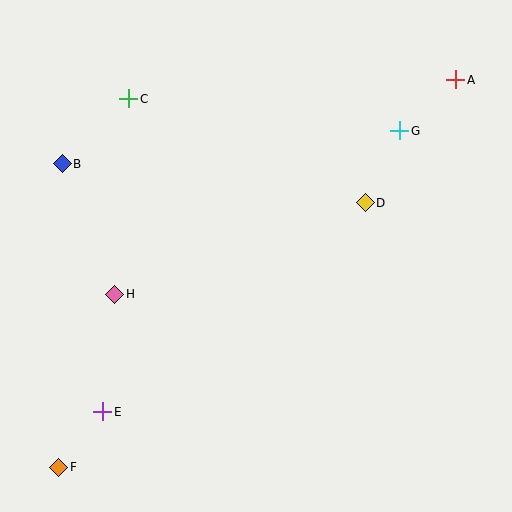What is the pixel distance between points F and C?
The distance between F and C is 375 pixels.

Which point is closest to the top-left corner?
Point C is closest to the top-left corner.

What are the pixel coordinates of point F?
Point F is at (59, 467).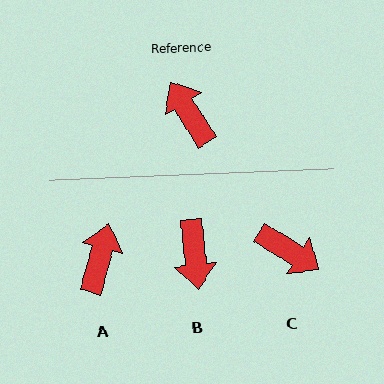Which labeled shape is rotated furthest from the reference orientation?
B, about 154 degrees away.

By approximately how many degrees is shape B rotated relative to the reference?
Approximately 154 degrees counter-clockwise.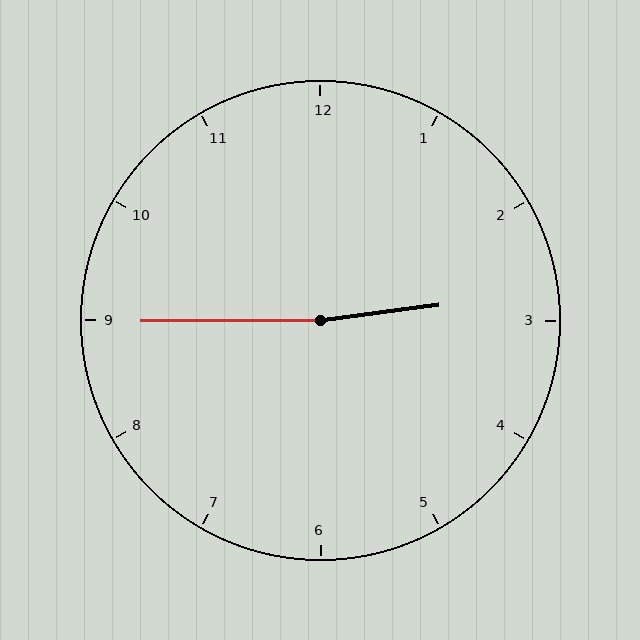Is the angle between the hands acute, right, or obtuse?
It is obtuse.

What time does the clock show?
2:45.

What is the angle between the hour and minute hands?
Approximately 172 degrees.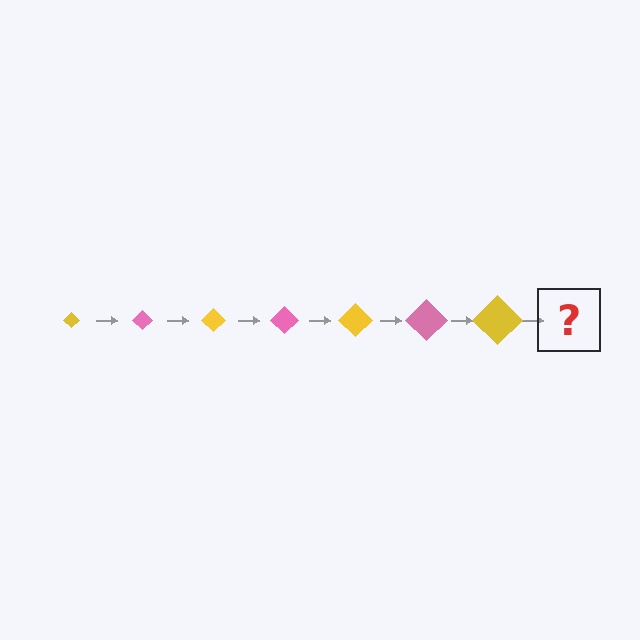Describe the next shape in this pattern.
It should be a pink diamond, larger than the previous one.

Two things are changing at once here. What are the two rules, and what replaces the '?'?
The two rules are that the diamond grows larger each step and the color cycles through yellow and pink. The '?' should be a pink diamond, larger than the previous one.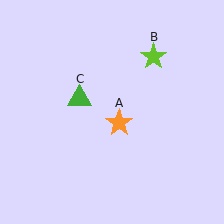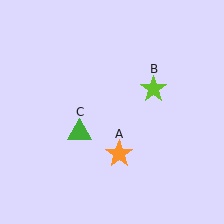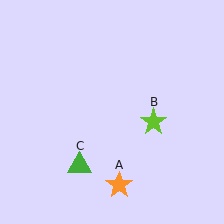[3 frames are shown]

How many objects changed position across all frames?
3 objects changed position: orange star (object A), lime star (object B), green triangle (object C).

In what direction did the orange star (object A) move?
The orange star (object A) moved down.